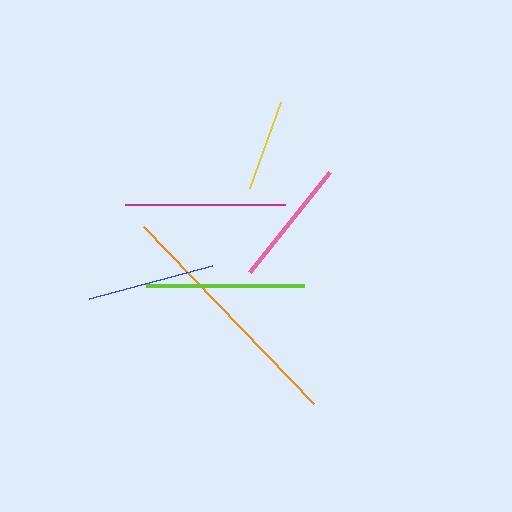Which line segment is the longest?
The orange line is the longest at approximately 246 pixels.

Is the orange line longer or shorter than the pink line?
The orange line is longer than the pink line.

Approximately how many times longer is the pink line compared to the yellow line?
The pink line is approximately 1.4 times the length of the yellow line.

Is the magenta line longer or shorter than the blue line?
The magenta line is longer than the blue line.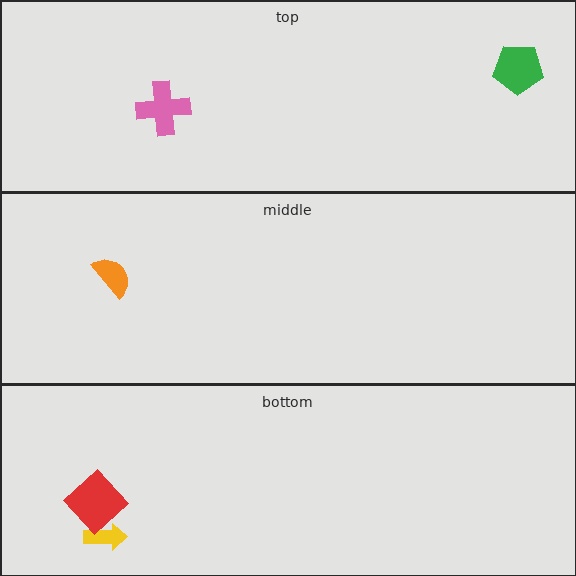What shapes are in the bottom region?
The yellow arrow, the red diamond.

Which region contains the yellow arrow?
The bottom region.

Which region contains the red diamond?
The bottom region.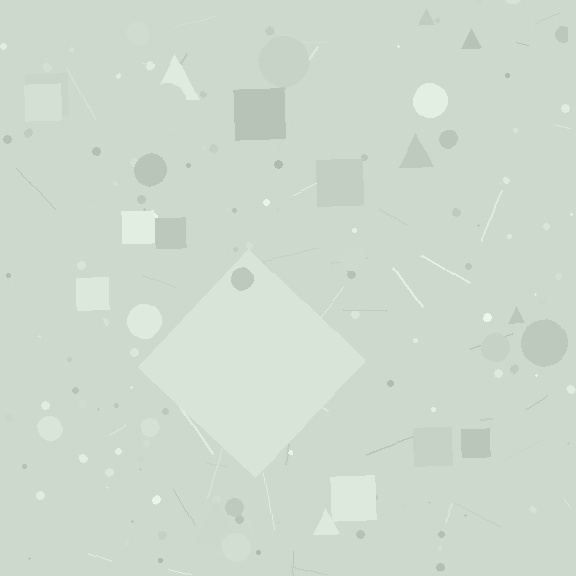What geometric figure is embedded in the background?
A diamond is embedded in the background.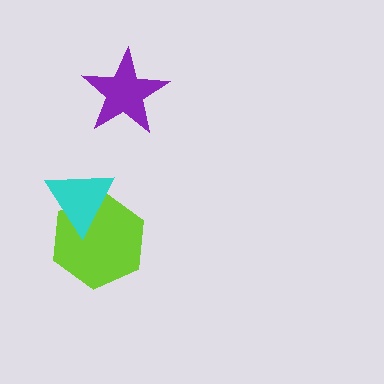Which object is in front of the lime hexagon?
The cyan triangle is in front of the lime hexagon.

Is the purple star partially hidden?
No, no other shape covers it.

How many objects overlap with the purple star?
0 objects overlap with the purple star.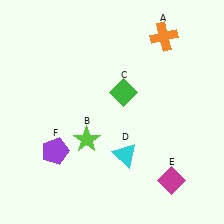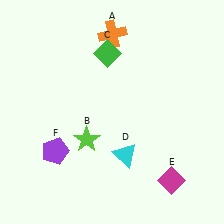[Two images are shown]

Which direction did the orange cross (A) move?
The orange cross (A) moved left.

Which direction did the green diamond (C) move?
The green diamond (C) moved up.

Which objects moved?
The objects that moved are: the orange cross (A), the green diamond (C).